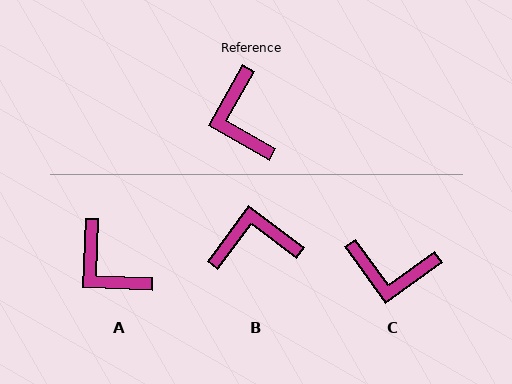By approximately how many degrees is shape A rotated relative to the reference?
Approximately 27 degrees counter-clockwise.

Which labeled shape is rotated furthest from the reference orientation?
B, about 97 degrees away.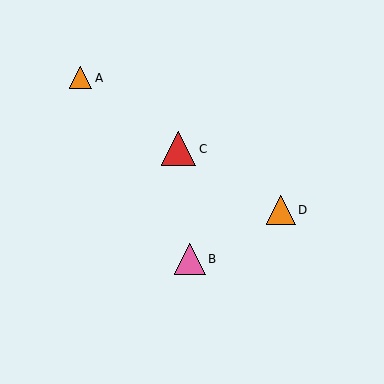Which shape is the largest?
The red triangle (labeled C) is the largest.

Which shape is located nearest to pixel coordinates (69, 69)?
The orange triangle (labeled A) at (81, 78) is nearest to that location.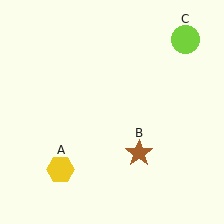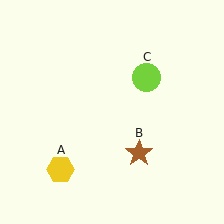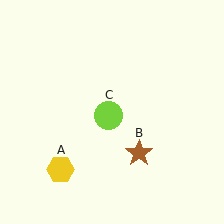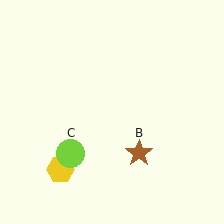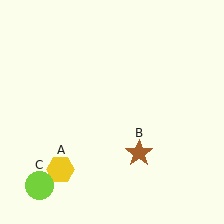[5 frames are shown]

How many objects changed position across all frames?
1 object changed position: lime circle (object C).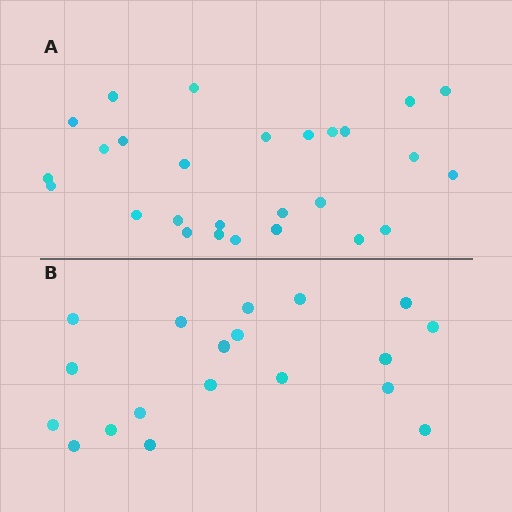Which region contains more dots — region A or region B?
Region A (the top region) has more dots.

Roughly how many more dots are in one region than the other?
Region A has roughly 8 or so more dots than region B.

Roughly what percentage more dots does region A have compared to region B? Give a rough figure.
About 40% more.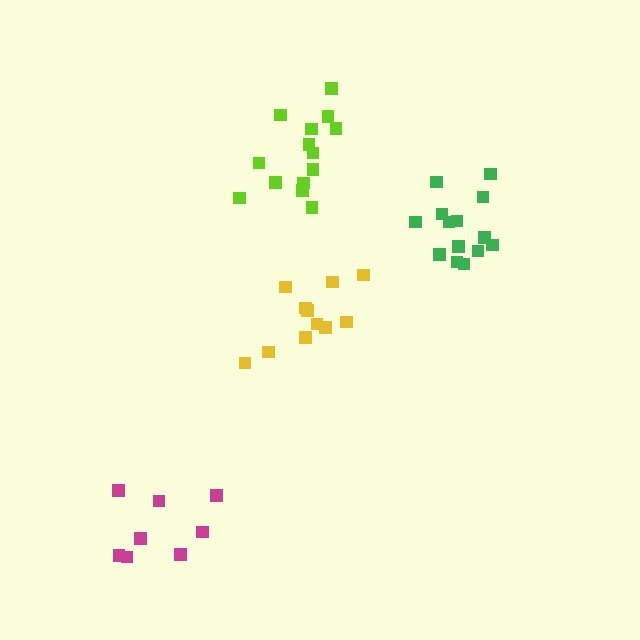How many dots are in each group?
Group 1: 8 dots, Group 2: 14 dots, Group 3: 14 dots, Group 4: 11 dots (47 total).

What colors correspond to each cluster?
The clusters are colored: magenta, lime, green, yellow.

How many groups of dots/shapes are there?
There are 4 groups.